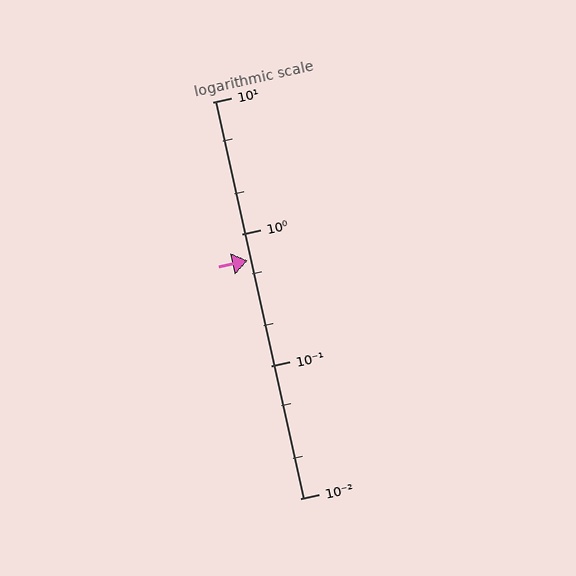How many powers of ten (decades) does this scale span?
The scale spans 3 decades, from 0.01 to 10.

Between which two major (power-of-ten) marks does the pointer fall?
The pointer is between 0.1 and 1.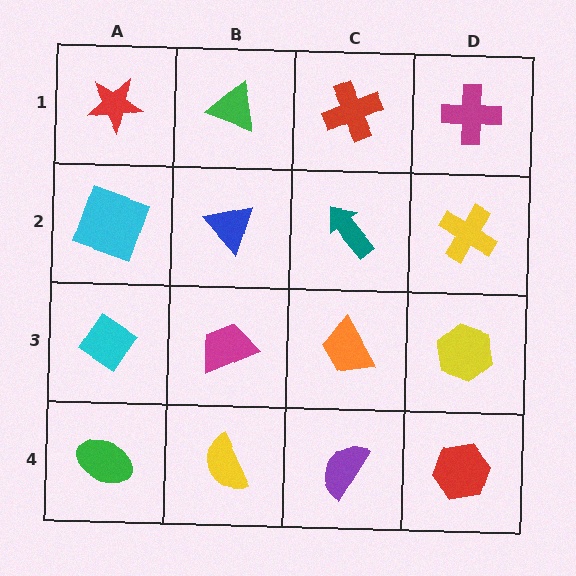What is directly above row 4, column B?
A magenta trapezoid.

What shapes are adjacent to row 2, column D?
A magenta cross (row 1, column D), a yellow hexagon (row 3, column D), a teal arrow (row 2, column C).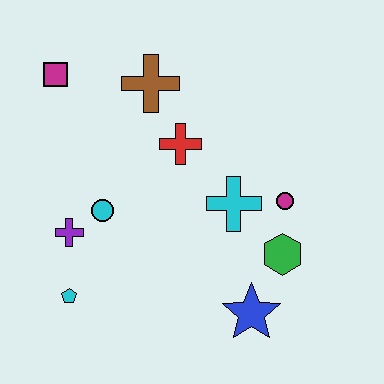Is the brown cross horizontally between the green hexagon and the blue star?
No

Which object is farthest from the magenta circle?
The magenta square is farthest from the magenta circle.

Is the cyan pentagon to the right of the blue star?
No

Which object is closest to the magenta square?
The brown cross is closest to the magenta square.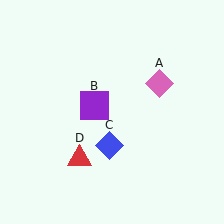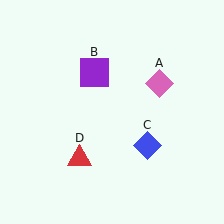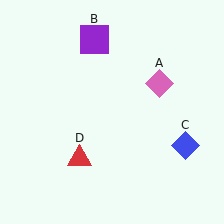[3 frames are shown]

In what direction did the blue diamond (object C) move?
The blue diamond (object C) moved right.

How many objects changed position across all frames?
2 objects changed position: purple square (object B), blue diamond (object C).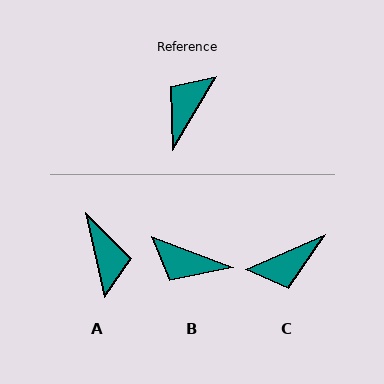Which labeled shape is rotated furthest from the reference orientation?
C, about 144 degrees away.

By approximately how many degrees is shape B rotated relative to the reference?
Approximately 100 degrees counter-clockwise.